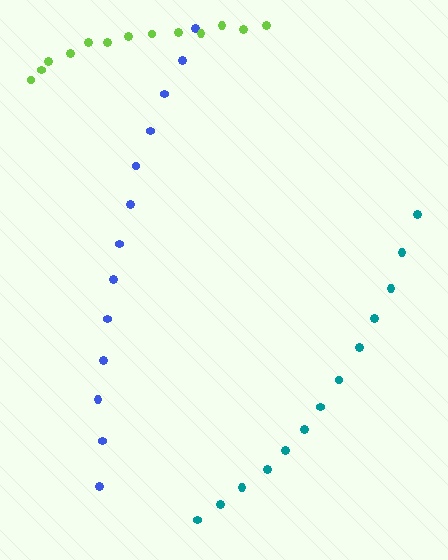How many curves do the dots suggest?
There are 3 distinct paths.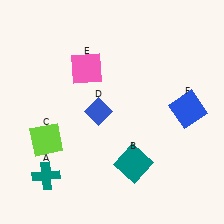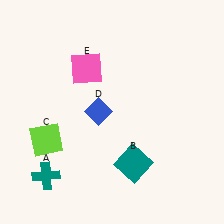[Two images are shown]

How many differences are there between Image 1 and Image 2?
There is 1 difference between the two images.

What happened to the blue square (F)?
The blue square (F) was removed in Image 2. It was in the top-right area of Image 1.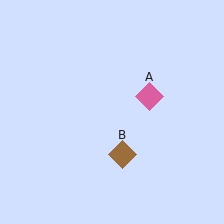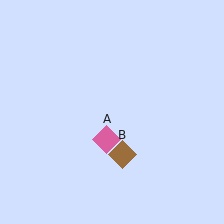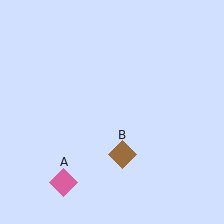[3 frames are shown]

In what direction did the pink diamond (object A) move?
The pink diamond (object A) moved down and to the left.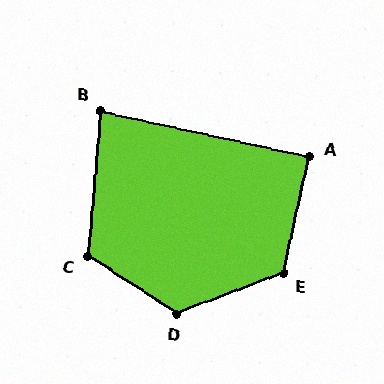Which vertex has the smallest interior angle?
B, at approximately 83 degrees.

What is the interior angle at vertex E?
Approximately 123 degrees (obtuse).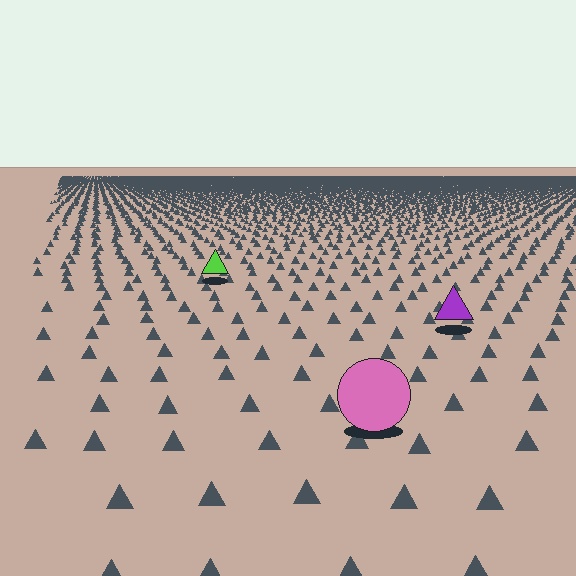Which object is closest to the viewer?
The pink circle is closest. The texture marks near it are larger and more spread out.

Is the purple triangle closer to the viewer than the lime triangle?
Yes. The purple triangle is closer — you can tell from the texture gradient: the ground texture is coarser near it.